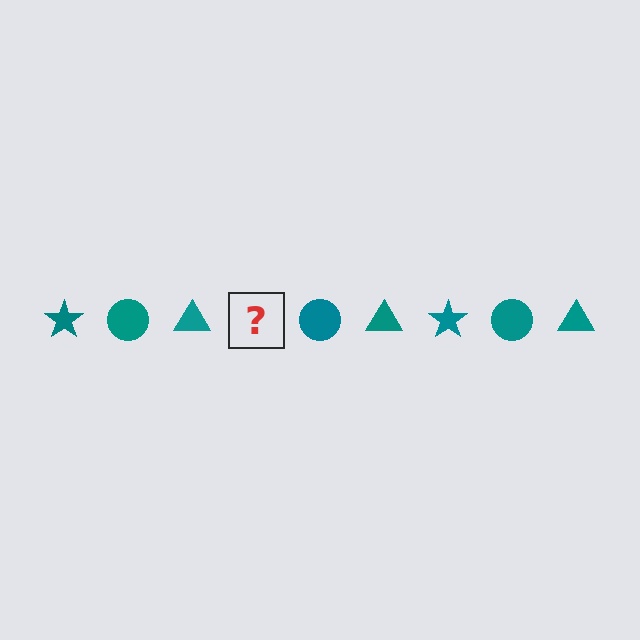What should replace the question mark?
The question mark should be replaced with a teal star.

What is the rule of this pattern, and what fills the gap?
The rule is that the pattern cycles through star, circle, triangle shapes in teal. The gap should be filled with a teal star.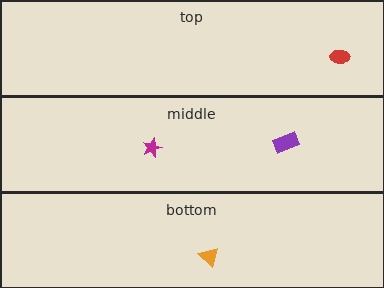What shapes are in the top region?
The red ellipse.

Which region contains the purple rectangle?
The middle region.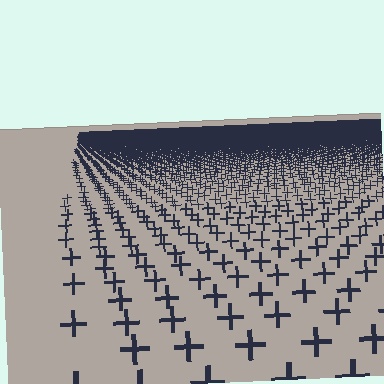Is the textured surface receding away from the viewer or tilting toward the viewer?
The surface is receding away from the viewer. Texture elements get smaller and denser toward the top.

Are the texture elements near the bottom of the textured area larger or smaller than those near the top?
Larger. Near the bottom, elements are closer to the viewer and appear at a bigger on-screen size.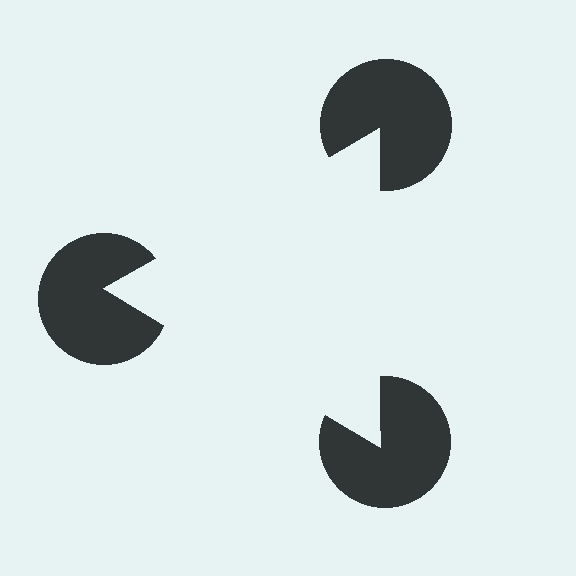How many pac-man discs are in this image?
There are 3 — one at each vertex of the illusory triangle.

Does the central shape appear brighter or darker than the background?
It typically appears slightly brighter than the background, even though no actual brightness change is drawn.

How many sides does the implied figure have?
3 sides.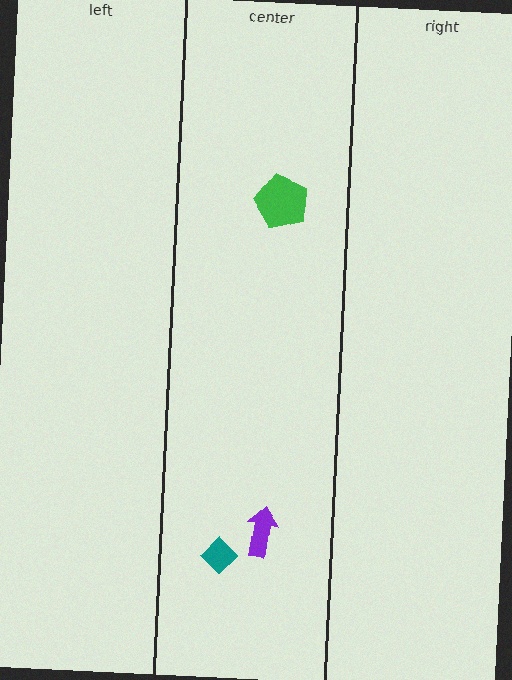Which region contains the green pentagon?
The center region.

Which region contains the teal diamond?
The center region.